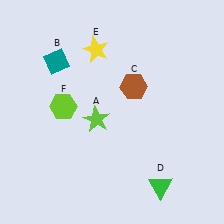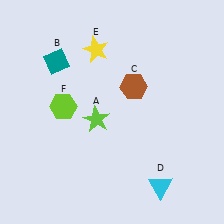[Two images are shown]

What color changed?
The triangle (D) changed from green in Image 1 to cyan in Image 2.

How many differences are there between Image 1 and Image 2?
There is 1 difference between the two images.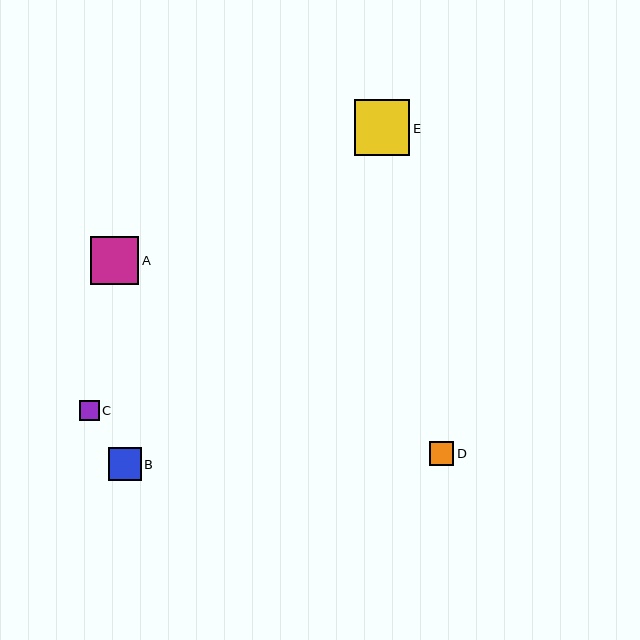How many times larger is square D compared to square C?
Square D is approximately 1.2 times the size of square C.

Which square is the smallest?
Square C is the smallest with a size of approximately 20 pixels.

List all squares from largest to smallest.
From largest to smallest: E, A, B, D, C.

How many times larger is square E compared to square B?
Square E is approximately 1.7 times the size of square B.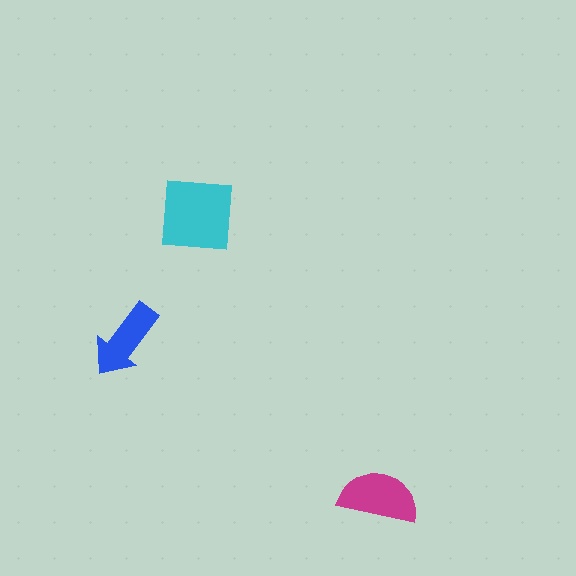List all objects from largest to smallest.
The cyan square, the magenta semicircle, the blue arrow.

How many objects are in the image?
There are 3 objects in the image.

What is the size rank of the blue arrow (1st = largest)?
3rd.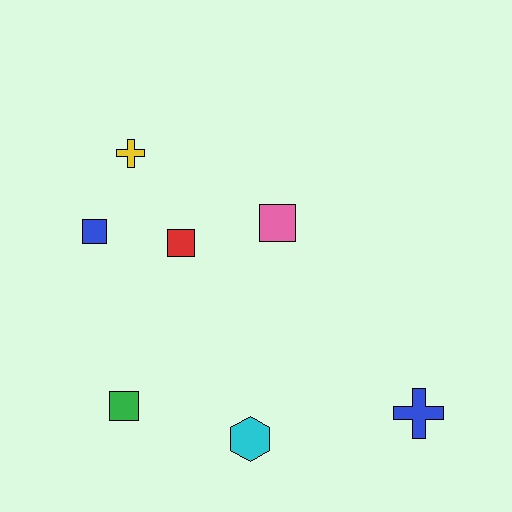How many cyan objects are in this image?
There is 1 cyan object.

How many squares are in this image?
There are 4 squares.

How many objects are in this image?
There are 7 objects.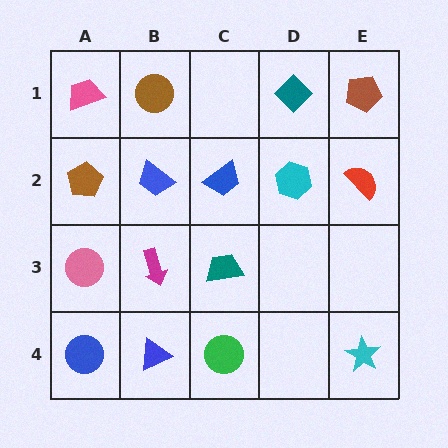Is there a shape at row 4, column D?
No, that cell is empty.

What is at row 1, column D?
A teal diamond.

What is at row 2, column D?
A cyan hexagon.